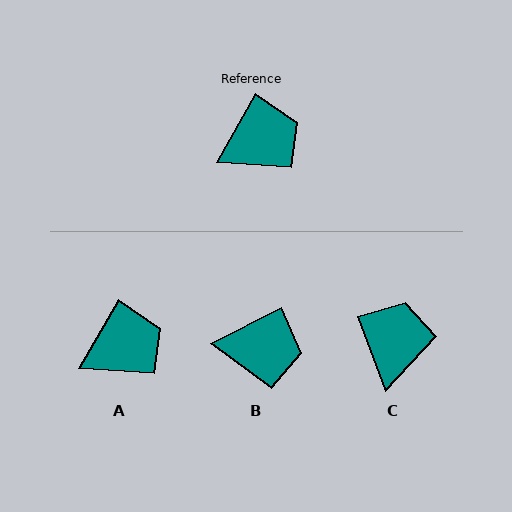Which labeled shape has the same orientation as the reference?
A.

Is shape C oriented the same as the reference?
No, it is off by about 51 degrees.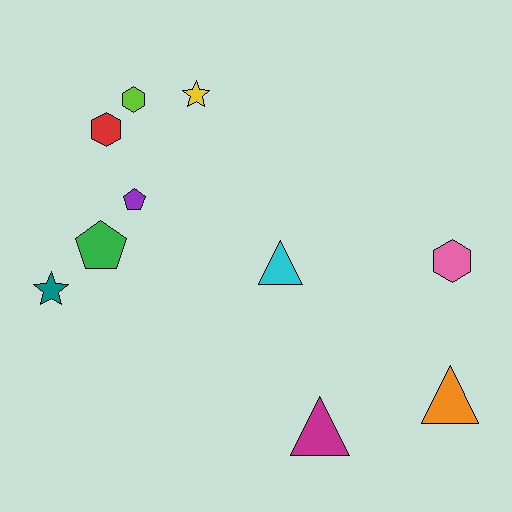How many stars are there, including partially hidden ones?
There are 2 stars.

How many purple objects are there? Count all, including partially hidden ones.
There is 1 purple object.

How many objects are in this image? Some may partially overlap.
There are 10 objects.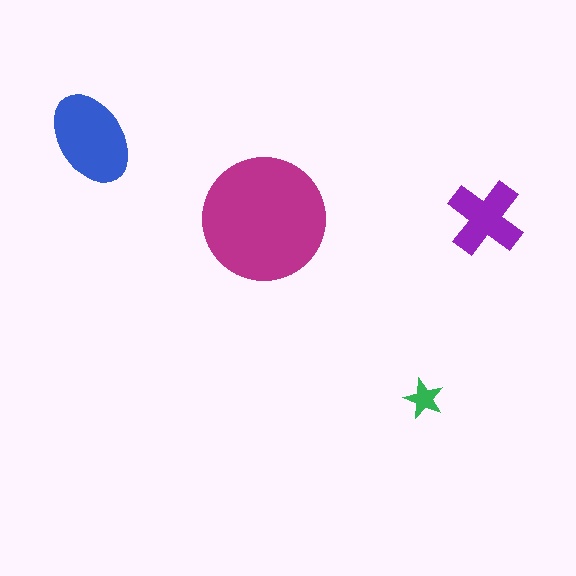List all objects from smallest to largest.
The green star, the purple cross, the blue ellipse, the magenta circle.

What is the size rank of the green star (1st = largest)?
4th.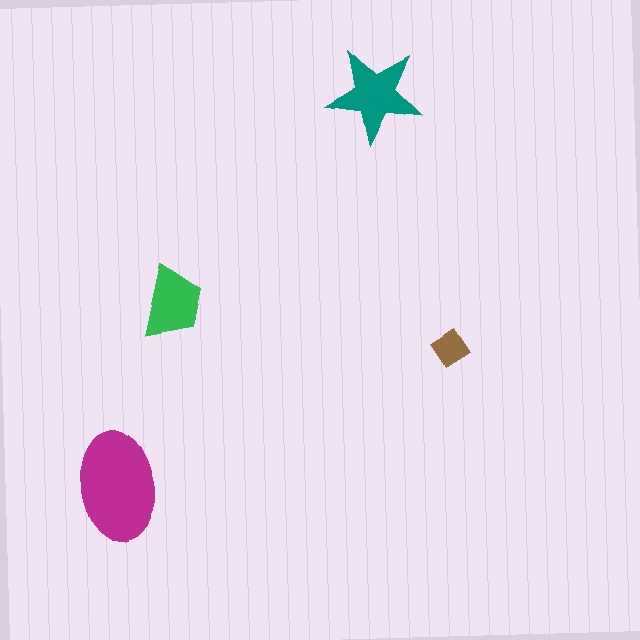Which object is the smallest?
The brown diamond.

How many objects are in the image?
There are 4 objects in the image.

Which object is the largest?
The magenta ellipse.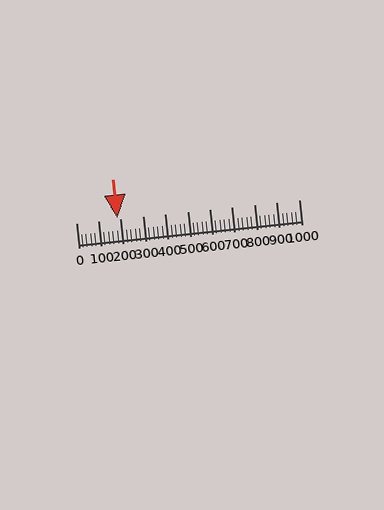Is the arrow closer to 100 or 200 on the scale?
The arrow is closer to 200.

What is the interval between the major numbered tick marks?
The major tick marks are spaced 100 units apart.